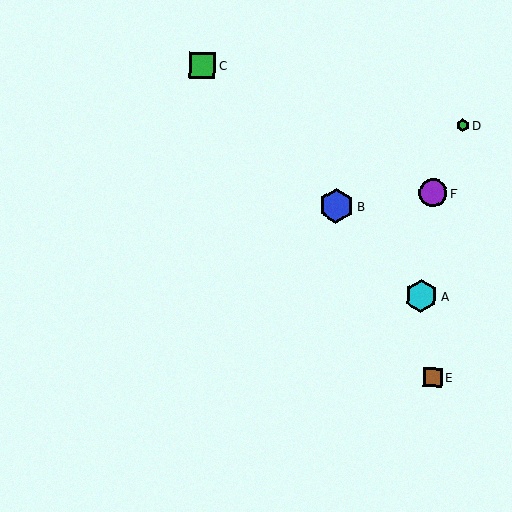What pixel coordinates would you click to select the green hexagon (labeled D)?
Click at (463, 126) to select the green hexagon D.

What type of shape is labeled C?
Shape C is a green square.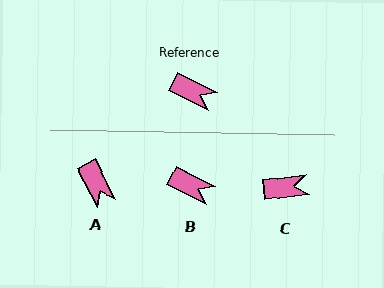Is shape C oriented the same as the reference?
No, it is off by about 34 degrees.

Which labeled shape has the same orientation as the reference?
B.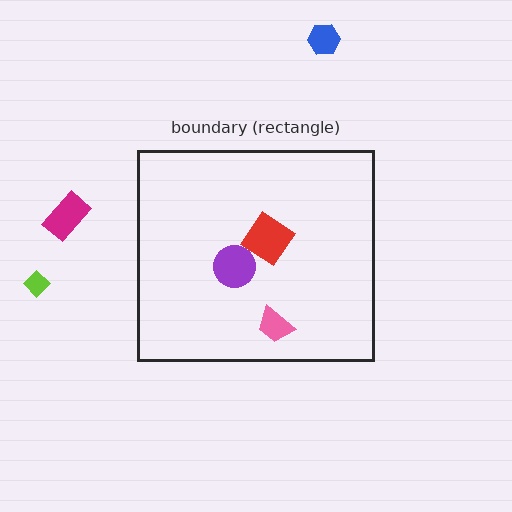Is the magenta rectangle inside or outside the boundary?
Outside.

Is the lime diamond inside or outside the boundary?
Outside.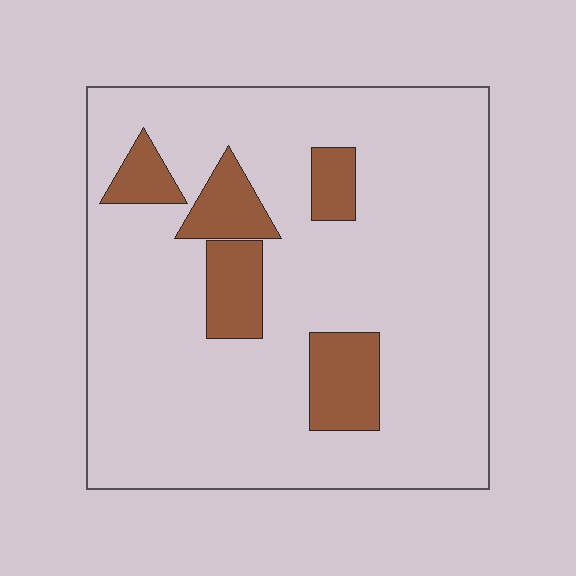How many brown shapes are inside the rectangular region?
5.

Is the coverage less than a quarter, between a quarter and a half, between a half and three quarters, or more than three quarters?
Less than a quarter.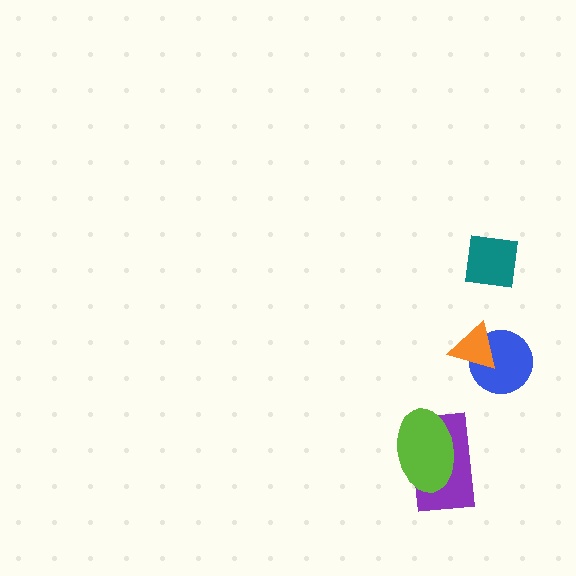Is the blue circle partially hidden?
Yes, it is partially covered by another shape.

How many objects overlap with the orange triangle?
1 object overlaps with the orange triangle.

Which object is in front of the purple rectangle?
The lime ellipse is in front of the purple rectangle.